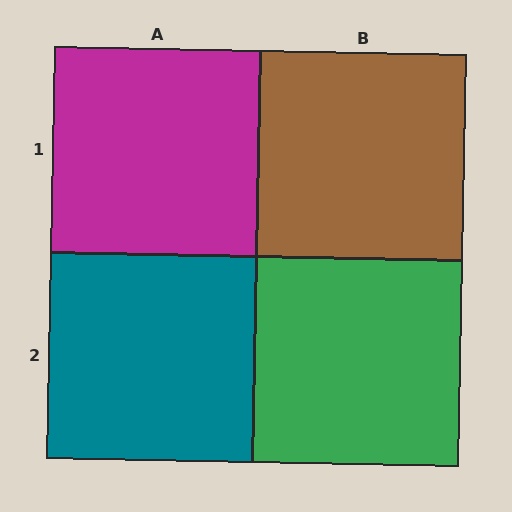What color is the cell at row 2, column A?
Teal.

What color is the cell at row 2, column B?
Green.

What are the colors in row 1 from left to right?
Magenta, brown.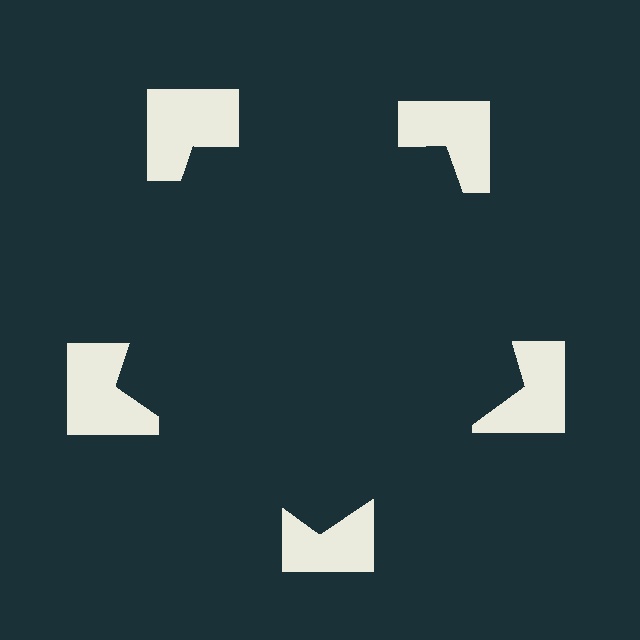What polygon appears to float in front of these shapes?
An illusory pentagon — its edges are inferred from the aligned wedge cuts in the notched squares, not physically drawn.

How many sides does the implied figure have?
5 sides.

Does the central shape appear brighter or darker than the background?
It typically appears slightly darker than the background, even though no actual brightness change is drawn.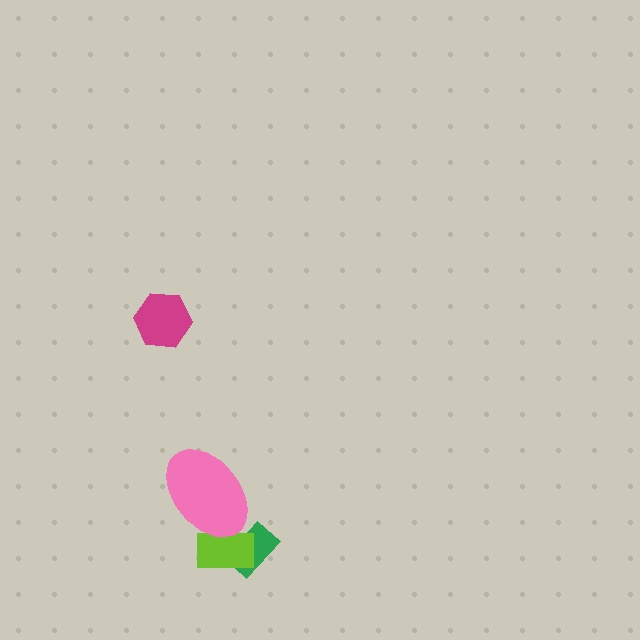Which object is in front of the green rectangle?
The lime rectangle is in front of the green rectangle.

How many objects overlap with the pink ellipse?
1 object overlaps with the pink ellipse.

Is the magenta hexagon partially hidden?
No, no other shape covers it.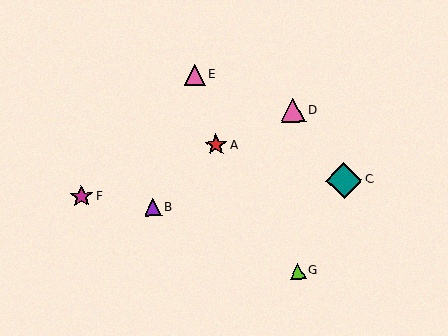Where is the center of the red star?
The center of the red star is at (216, 145).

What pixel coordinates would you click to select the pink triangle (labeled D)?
Click at (293, 110) to select the pink triangle D.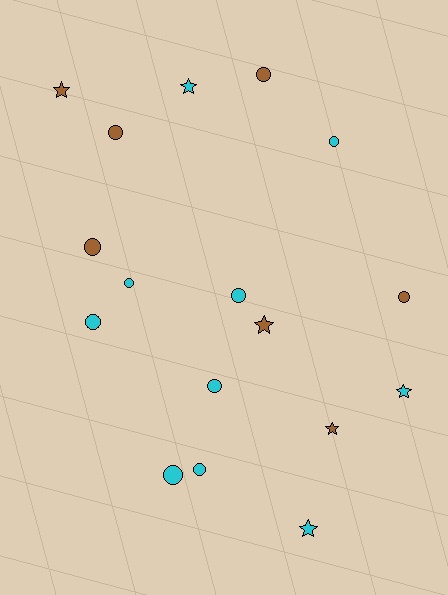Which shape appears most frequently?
Circle, with 11 objects.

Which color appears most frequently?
Cyan, with 10 objects.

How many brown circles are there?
There are 4 brown circles.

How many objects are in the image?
There are 17 objects.